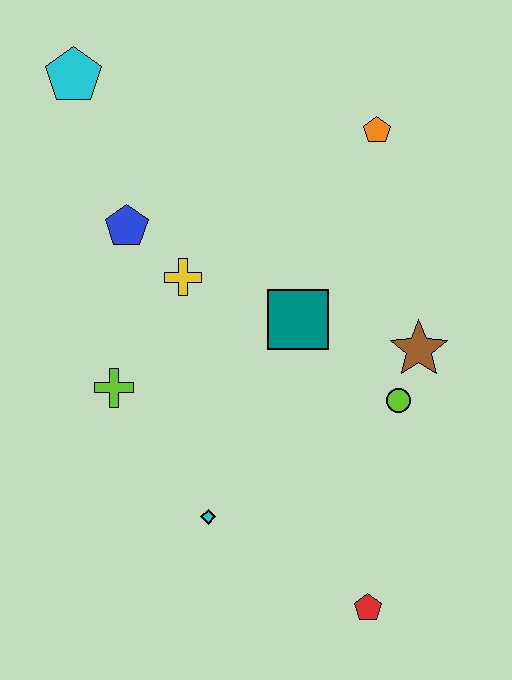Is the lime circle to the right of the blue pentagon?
Yes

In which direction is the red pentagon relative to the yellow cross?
The red pentagon is below the yellow cross.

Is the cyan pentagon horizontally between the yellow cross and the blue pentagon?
No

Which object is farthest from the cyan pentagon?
The red pentagon is farthest from the cyan pentagon.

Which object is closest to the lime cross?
The yellow cross is closest to the lime cross.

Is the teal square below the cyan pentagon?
Yes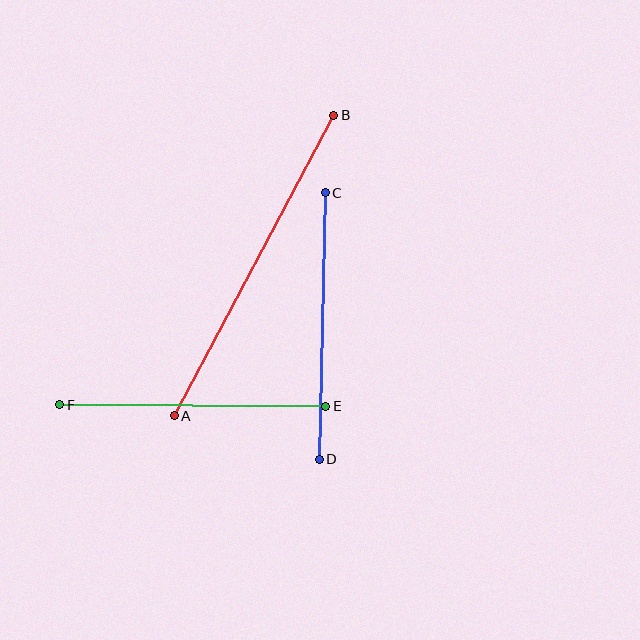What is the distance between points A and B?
The distance is approximately 340 pixels.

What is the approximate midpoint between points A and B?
The midpoint is at approximately (254, 266) pixels.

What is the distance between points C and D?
The distance is approximately 267 pixels.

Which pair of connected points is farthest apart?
Points A and B are farthest apart.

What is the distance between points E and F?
The distance is approximately 266 pixels.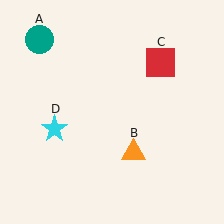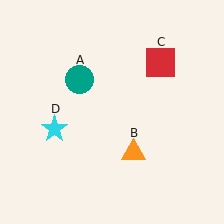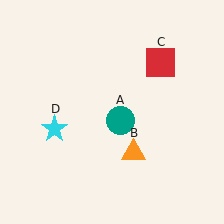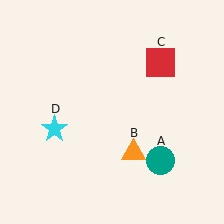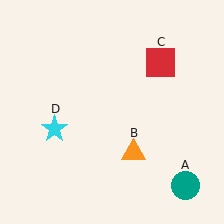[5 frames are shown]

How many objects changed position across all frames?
1 object changed position: teal circle (object A).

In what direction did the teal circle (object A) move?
The teal circle (object A) moved down and to the right.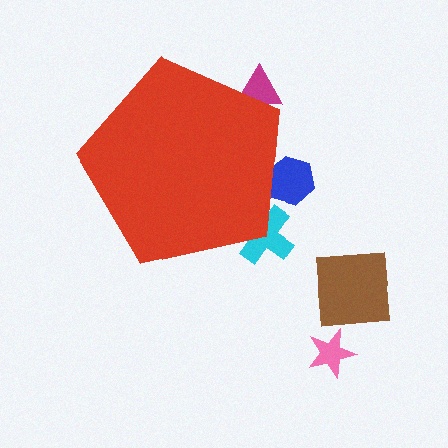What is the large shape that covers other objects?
A red pentagon.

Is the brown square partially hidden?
No, the brown square is fully visible.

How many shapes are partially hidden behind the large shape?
3 shapes are partially hidden.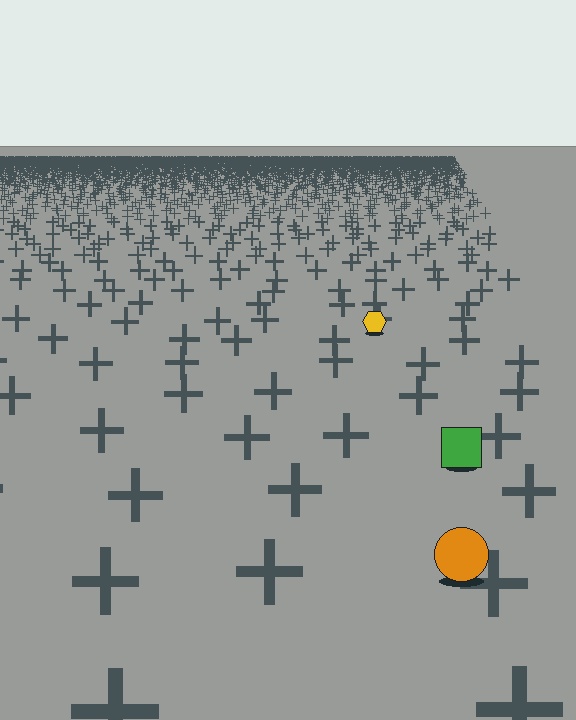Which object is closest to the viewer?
The orange circle is closest. The texture marks near it are larger and more spread out.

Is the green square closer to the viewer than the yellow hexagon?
Yes. The green square is closer — you can tell from the texture gradient: the ground texture is coarser near it.